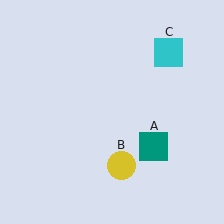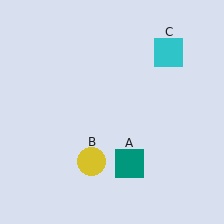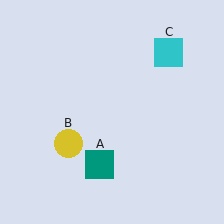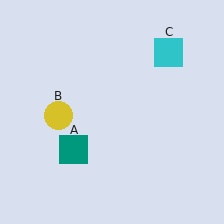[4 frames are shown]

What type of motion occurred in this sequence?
The teal square (object A), yellow circle (object B) rotated clockwise around the center of the scene.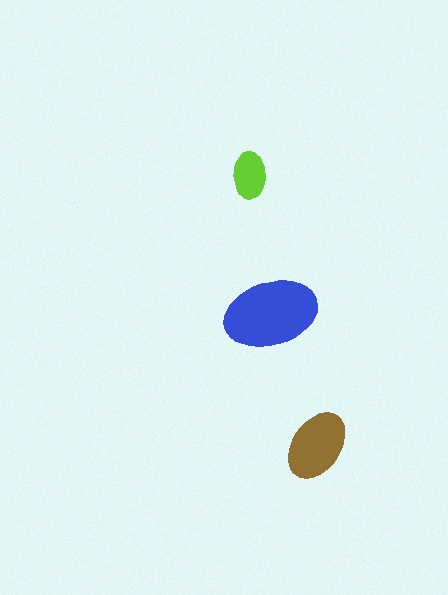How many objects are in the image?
There are 3 objects in the image.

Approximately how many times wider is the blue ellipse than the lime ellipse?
About 2 times wider.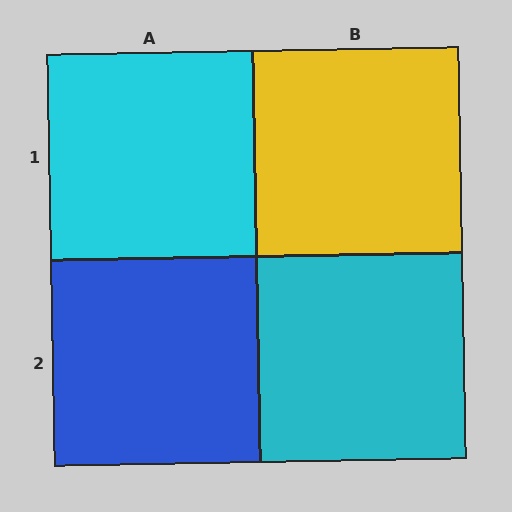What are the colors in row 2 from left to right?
Blue, cyan.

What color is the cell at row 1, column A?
Cyan.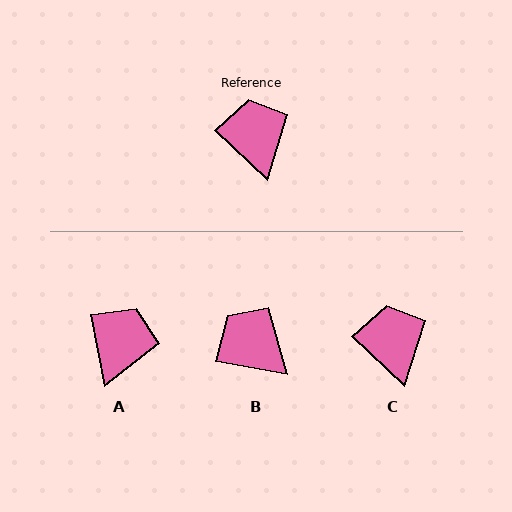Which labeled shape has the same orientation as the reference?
C.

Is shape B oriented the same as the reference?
No, it is off by about 33 degrees.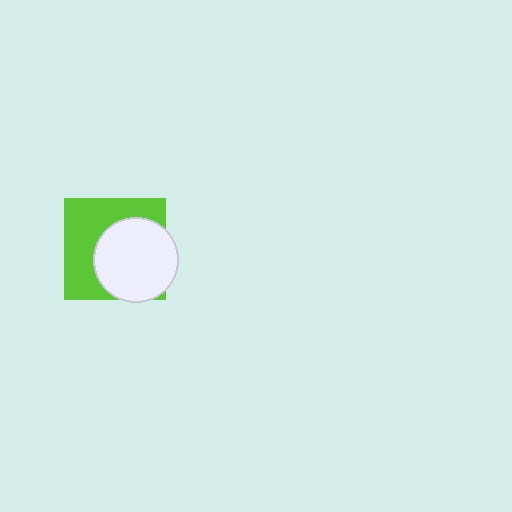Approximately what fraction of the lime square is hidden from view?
Roughly 49% of the lime square is hidden behind the white circle.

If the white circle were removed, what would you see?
You would see the complete lime square.